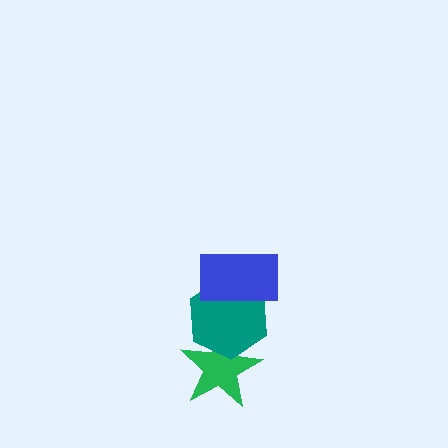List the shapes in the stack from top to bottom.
From top to bottom: the blue rectangle, the teal hexagon, the green star.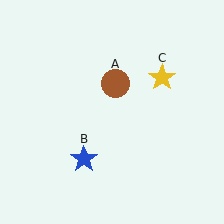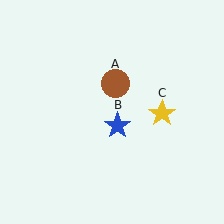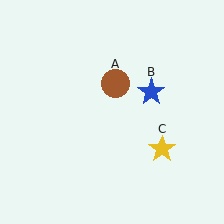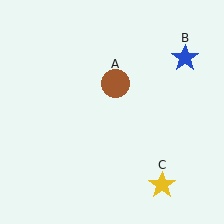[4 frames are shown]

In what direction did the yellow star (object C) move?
The yellow star (object C) moved down.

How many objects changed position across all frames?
2 objects changed position: blue star (object B), yellow star (object C).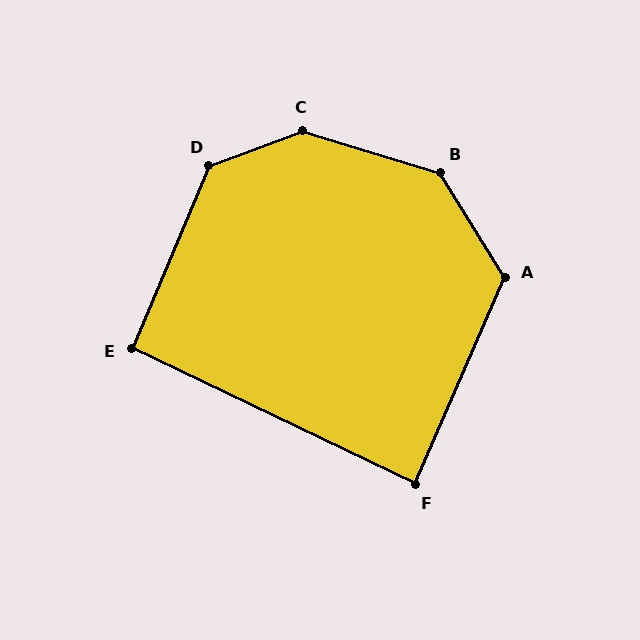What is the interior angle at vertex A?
Approximately 125 degrees (obtuse).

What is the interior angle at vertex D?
Approximately 133 degrees (obtuse).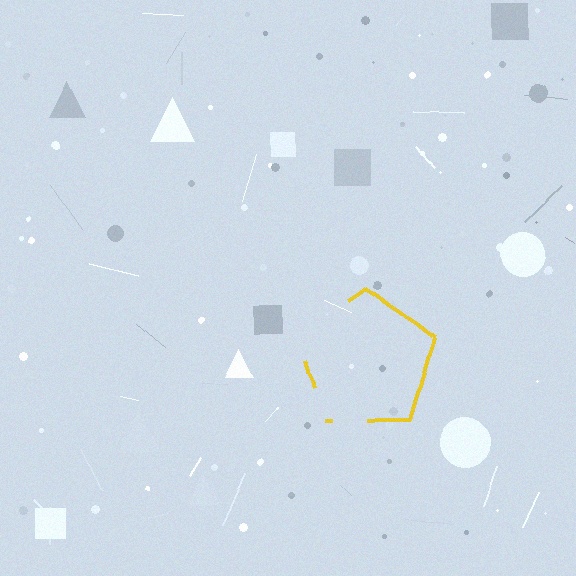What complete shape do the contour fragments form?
The contour fragments form a pentagon.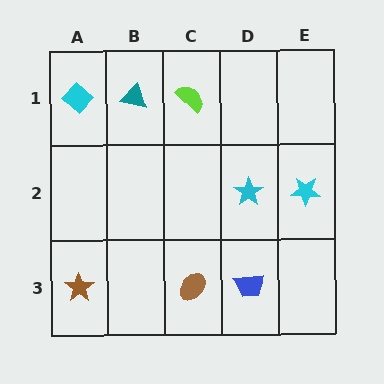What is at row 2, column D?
A cyan star.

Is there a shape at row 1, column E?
No, that cell is empty.